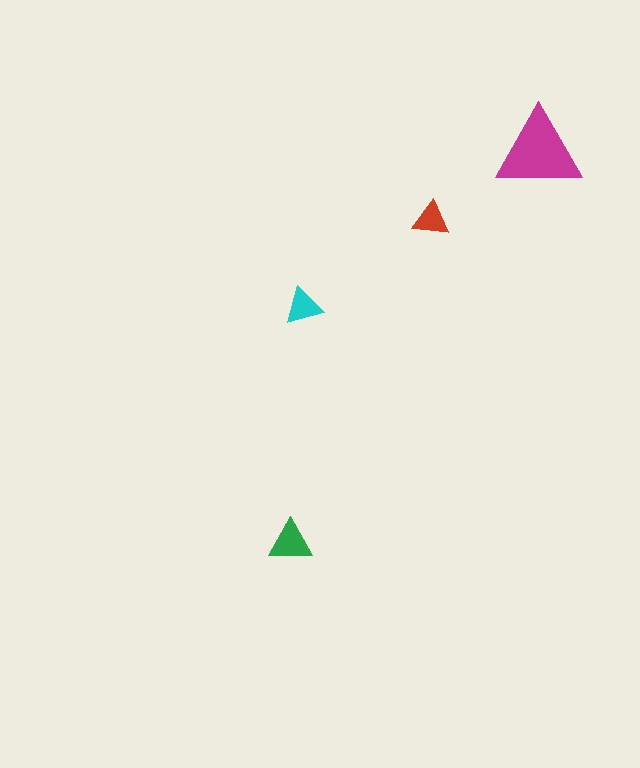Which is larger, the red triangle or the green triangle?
The green one.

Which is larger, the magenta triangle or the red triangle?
The magenta one.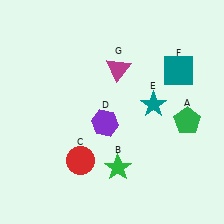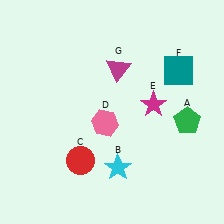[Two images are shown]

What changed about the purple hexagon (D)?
In Image 1, D is purple. In Image 2, it changed to pink.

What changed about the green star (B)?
In Image 1, B is green. In Image 2, it changed to cyan.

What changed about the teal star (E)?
In Image 1, E is teal. In Image 2, it changed to magenta.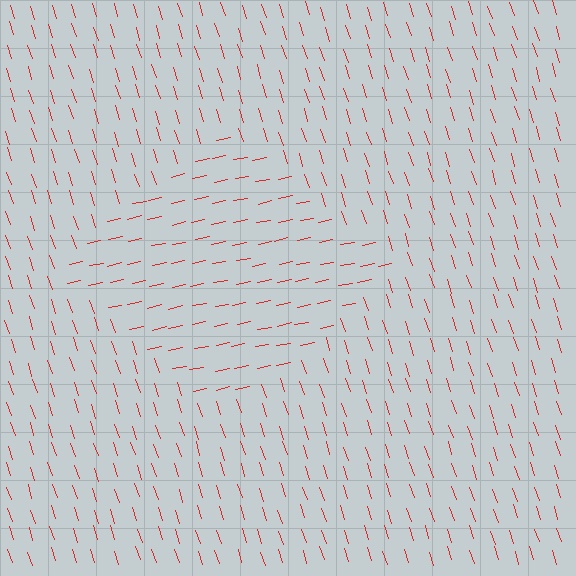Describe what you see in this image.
The image is filled with small red line segments. A diamond region in the image has lines oriented differently from the surrounding lines, creating a visible texture boundary.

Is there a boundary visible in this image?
Yes, there is a texture boundary formed by a change in line orientation.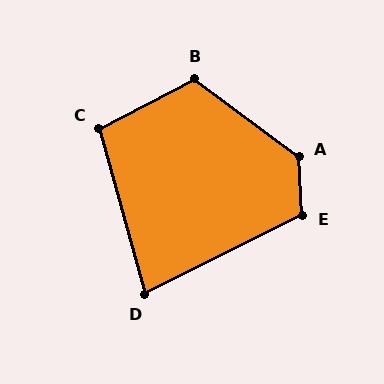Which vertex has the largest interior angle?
A, at approximately 130 degrees.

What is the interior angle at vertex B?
Approximately 116 degrees (obtuse).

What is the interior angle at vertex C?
Approximately 102 degrees (obtuse).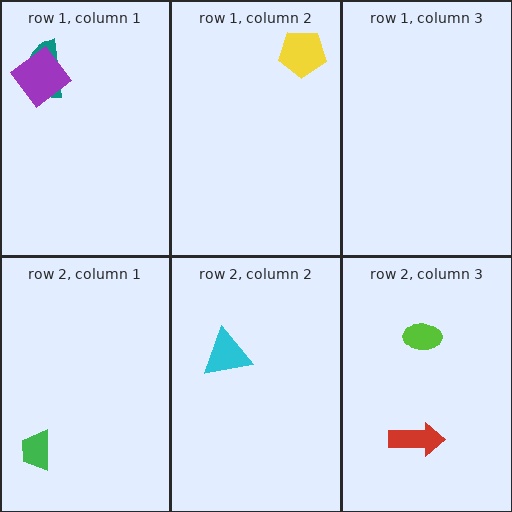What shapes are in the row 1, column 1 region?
The teal semicircle, the purple diamond.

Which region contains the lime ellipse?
The row 2, column 3 region.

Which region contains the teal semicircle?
The row 1, column 1 region.